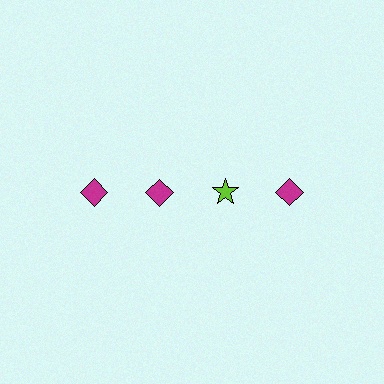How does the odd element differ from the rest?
It differs in both color (lime instead of magenta) and shape (star instead of diamond).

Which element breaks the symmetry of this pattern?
The lime star in the top row, center column breaks the symmetry. All other shapes are magenta diamonds.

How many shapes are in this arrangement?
There are 4 shapes arranged in a grid pattern.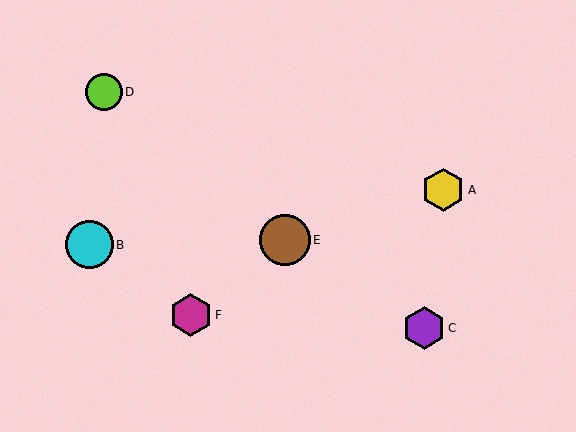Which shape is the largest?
The brown circle (labeled E) is the largest.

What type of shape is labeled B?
Shape B is a cyan circle.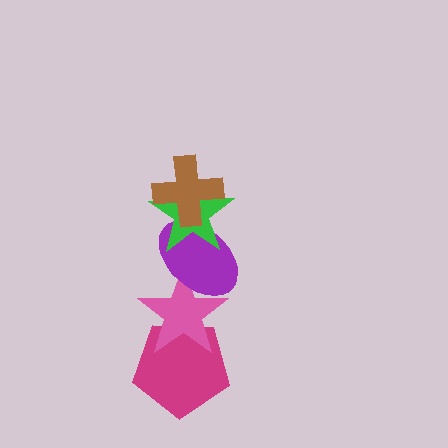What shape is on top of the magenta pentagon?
The pink star is on top of the magenta pentagon.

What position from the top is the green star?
The green star is 2nd from the top.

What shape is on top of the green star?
The brown cross is on top of the green star.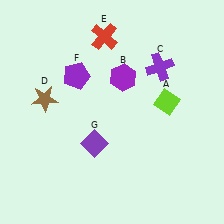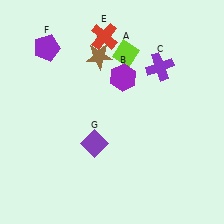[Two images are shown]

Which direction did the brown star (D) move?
The brown star (D) moved right.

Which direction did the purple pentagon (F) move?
The purple pentagon (F) moved left.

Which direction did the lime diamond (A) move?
The lime diamond (A) moved up.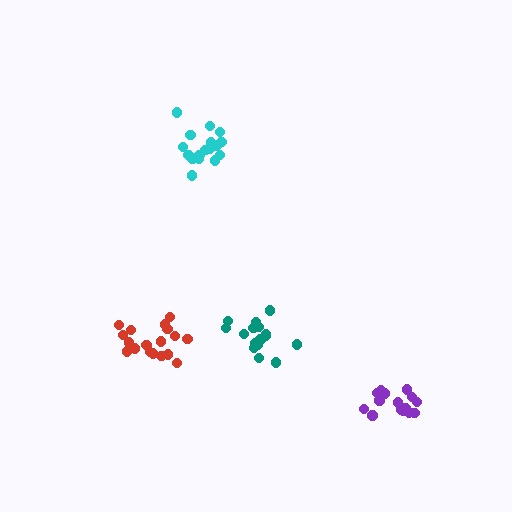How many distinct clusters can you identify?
There are 4 distinct clusters.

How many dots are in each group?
Group 1: 18 dots, Group 2: 16 dots, Group 3: 17 dots, Group 4: 15 dots (66 total).